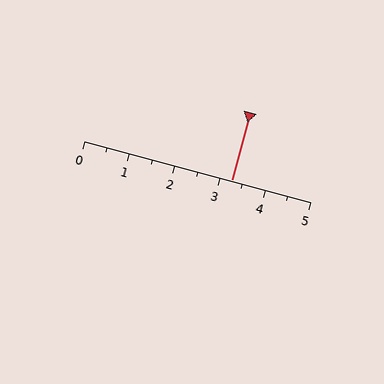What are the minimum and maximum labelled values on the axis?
The axis runs from 0 to 5.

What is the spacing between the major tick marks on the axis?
The major ticks are spaced 1 apart.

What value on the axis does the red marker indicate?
The marker indicates approximately 3.2.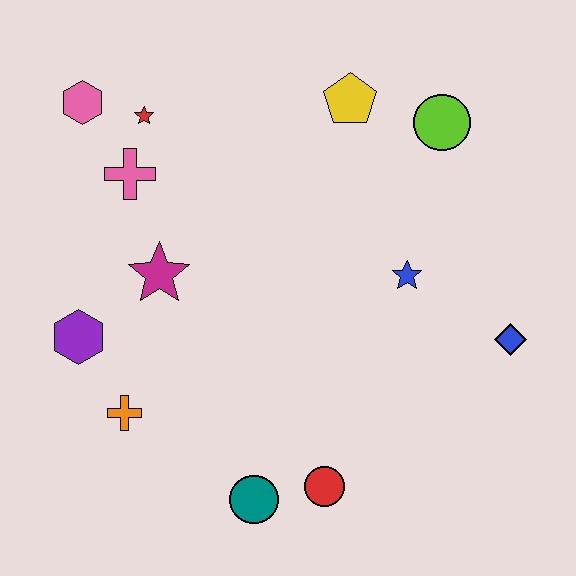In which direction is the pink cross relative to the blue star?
The pink cross is to the left of the blue star.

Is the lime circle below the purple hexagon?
No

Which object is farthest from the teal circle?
The pink hexagon is farthest from the teal circle.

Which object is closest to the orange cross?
The purple hexagon is closest to the orange cross.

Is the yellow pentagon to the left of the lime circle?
Yes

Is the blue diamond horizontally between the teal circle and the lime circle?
No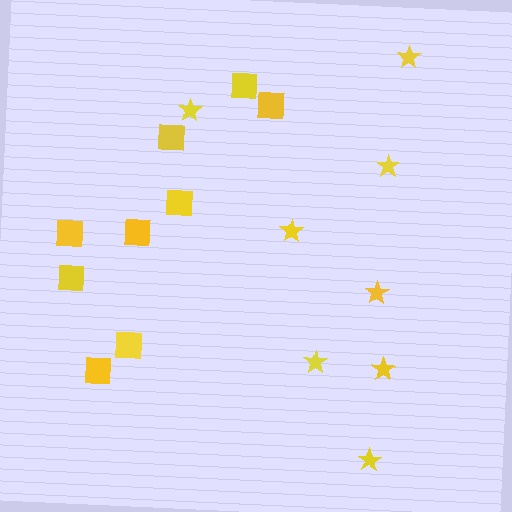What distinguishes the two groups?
There are 2 groups: one group of stars (8) and one group of squares (9).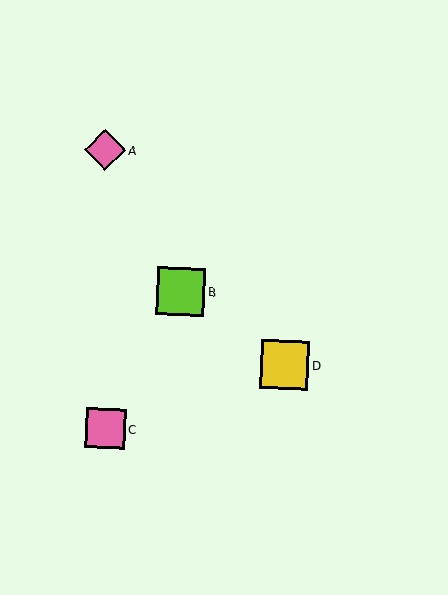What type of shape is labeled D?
Shape D is a yellow square.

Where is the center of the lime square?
The center of the lime square is at (181, 292).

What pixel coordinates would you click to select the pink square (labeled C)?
Click at (105, 428) to select the pink square C.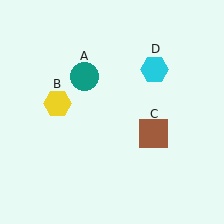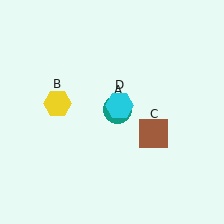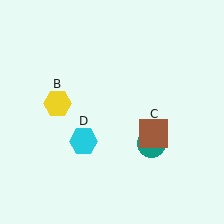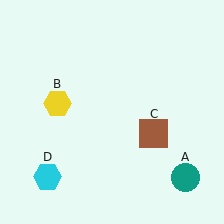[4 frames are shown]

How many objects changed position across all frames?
2 objects changed position: teal circle (object A), cyan hexagon (object D).